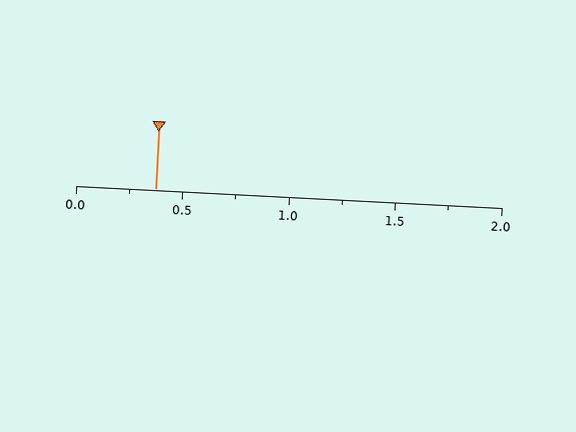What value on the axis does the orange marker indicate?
The marker indicates approximately 0.38.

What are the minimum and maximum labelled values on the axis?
The axis runs from 0.0 to 2.0.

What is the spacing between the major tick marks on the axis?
The major ticks are spaced 0.5 apart.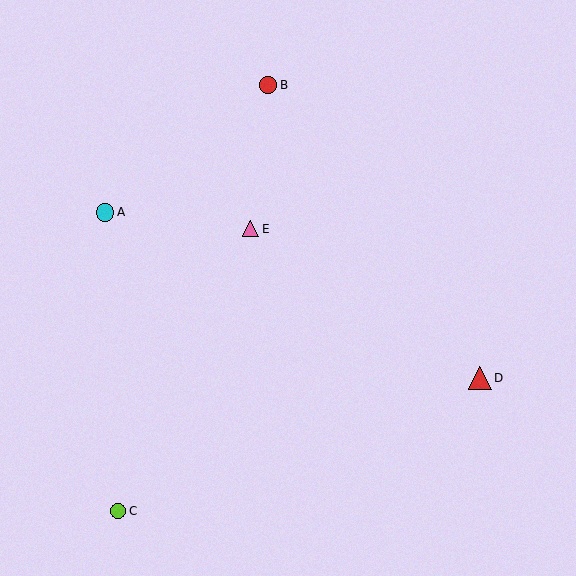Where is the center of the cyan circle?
The center of the cyan circle is at (105, 212).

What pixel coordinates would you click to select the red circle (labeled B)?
Click at (268, 85) to select the red circle B.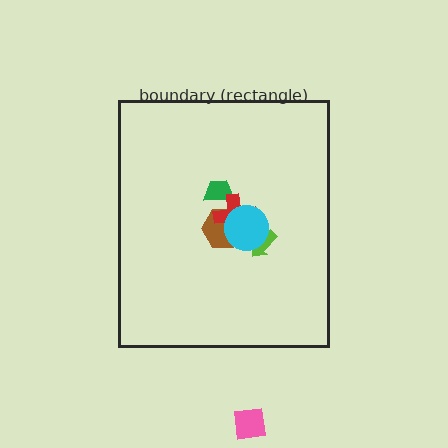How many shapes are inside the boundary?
5 inside, 1 outside.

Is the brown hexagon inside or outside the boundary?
Inside.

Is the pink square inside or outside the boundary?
Outside.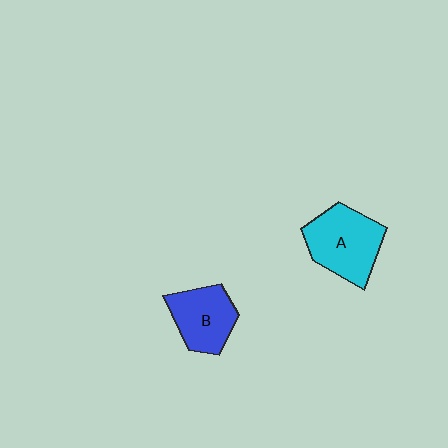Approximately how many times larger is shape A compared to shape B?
Approximately 1.3 times.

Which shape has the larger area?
Shape A (cyan).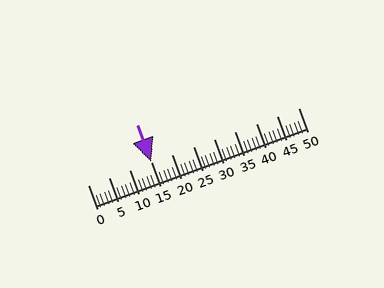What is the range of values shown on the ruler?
The ruler shows values from 0 to 50.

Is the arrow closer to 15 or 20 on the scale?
The arrow is closer to 15.